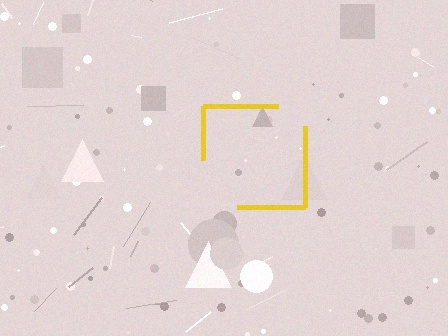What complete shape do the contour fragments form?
The contour fragments form a square.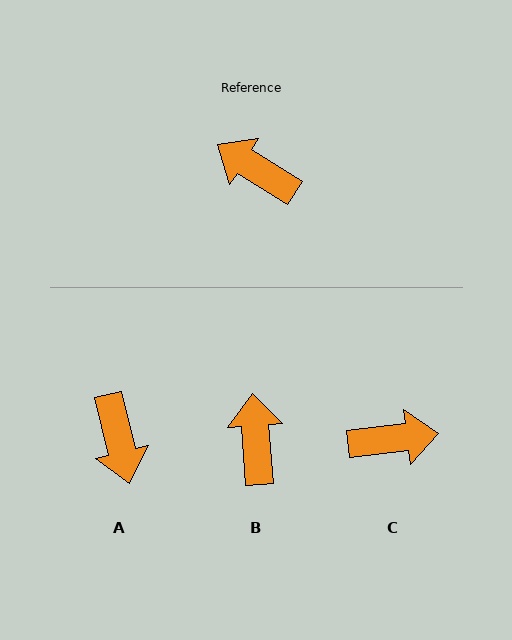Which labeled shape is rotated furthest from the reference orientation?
C, about 142 degrees away.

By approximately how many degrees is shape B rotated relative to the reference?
Approximately 54 degrees clockwise.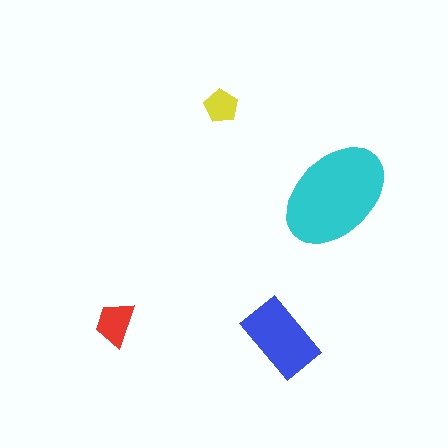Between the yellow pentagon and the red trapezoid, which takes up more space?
The red trapezoid.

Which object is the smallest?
The yellow pentagon.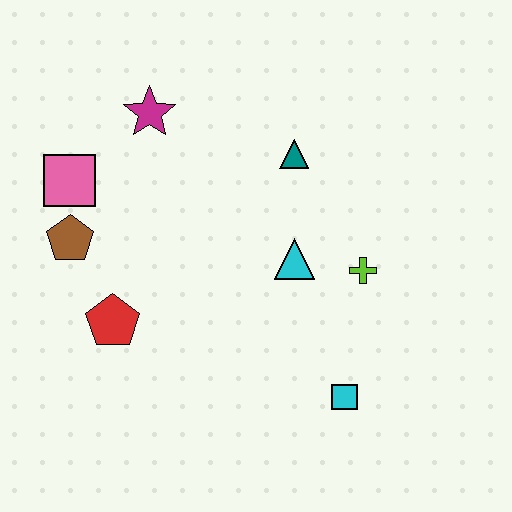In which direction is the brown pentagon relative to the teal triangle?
The brown pentagon is to the left of the teal triangle.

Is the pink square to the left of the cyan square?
Yes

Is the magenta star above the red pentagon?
Yes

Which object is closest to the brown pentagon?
The pink square is closest to the brown pentagon.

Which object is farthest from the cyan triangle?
The pink square is farthest from the cyan triangle.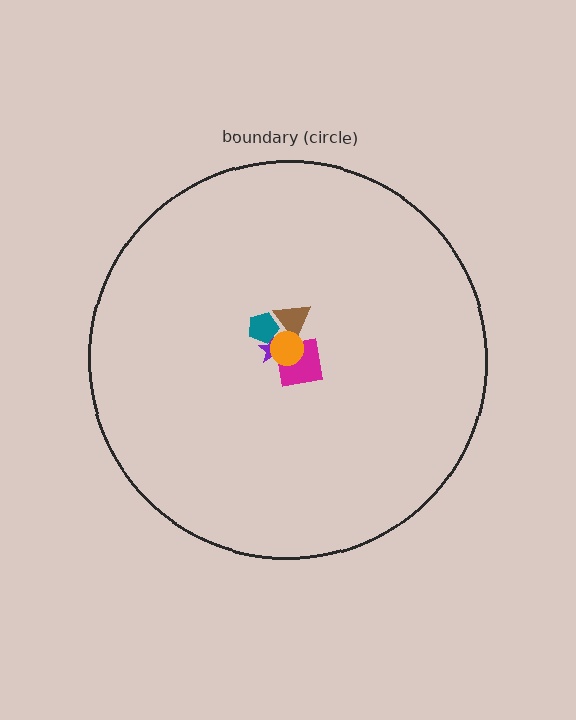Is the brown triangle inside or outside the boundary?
Inside.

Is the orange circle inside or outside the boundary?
Inside.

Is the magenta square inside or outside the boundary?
Inside.